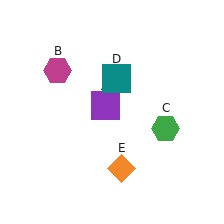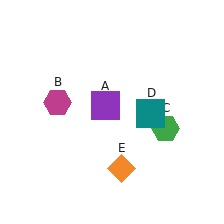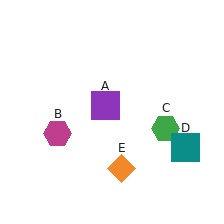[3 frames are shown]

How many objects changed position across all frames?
2 objects changed position: magenta hexagon (object B), teal square (object D).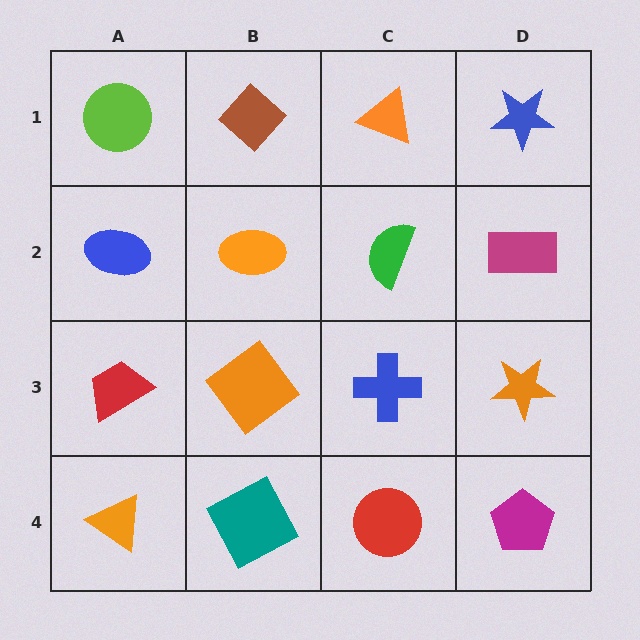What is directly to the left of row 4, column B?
An orange triangle.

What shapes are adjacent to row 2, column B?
A brown diamond (row 1, column B), an orange diamond (row 3, column B), a blue ellipse (row 2, column A), a green semicircle (row 2, column C).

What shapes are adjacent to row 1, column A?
A blue ellipse (row 2, column A), a brown diamond (row 1, column B).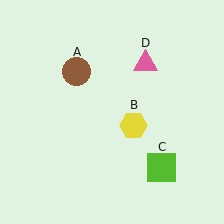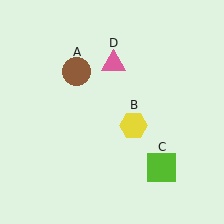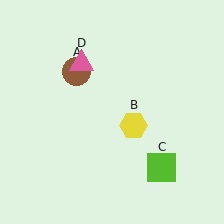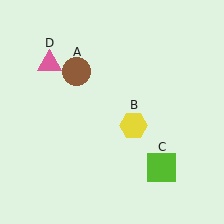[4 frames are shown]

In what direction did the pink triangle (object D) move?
The pink triangle (object D) moved left.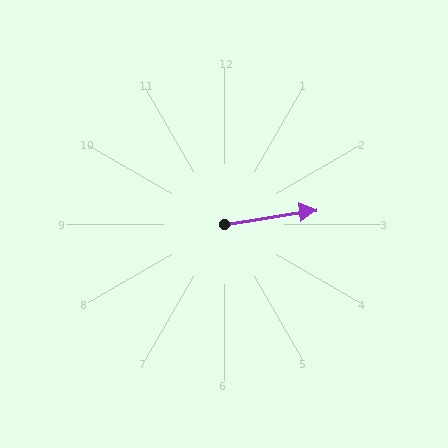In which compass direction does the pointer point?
East.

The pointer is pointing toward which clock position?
Roughly 3 o'clock.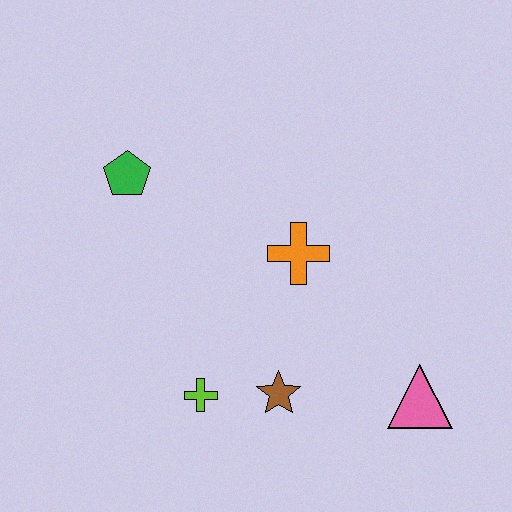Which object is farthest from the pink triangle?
The green pentagon is farthest from the pink triangle.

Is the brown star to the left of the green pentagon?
No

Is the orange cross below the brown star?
No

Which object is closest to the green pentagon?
The orange cross is closest to the green pentagon.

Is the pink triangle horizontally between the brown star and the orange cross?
No